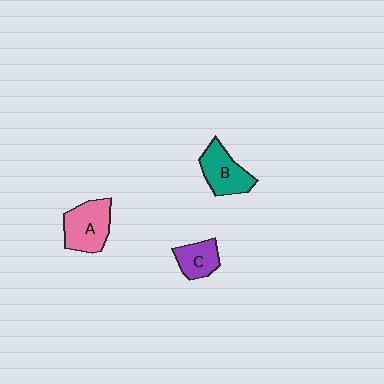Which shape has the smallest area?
Shape C (purple).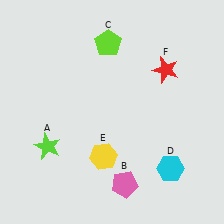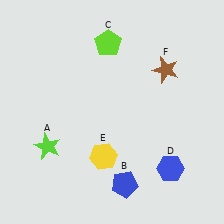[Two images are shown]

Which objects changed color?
B changed from pink to blue. D changed from cyan to blue. F changed from red to brown.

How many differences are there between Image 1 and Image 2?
There are 3 differences between the two images.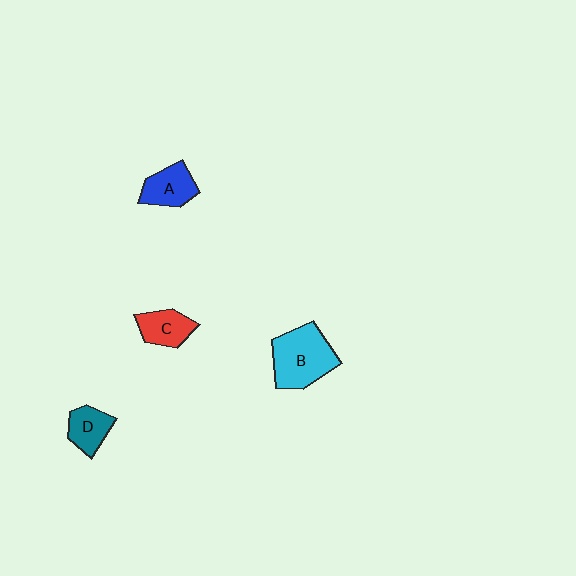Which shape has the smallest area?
Shape D (teal).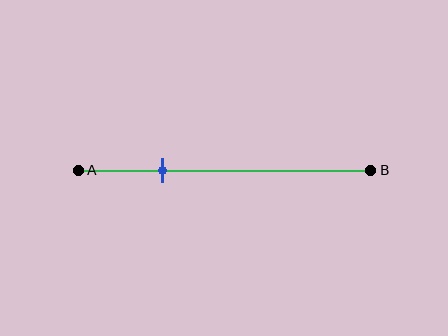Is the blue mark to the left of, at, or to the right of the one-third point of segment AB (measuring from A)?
The blue mark is to the left of the one-third point of segment AB.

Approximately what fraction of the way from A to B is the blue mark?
The blue mark is approximately 30% of the way from A to B.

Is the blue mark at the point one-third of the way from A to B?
No, the mark is at about 30% from A, not at the 33% one-third point.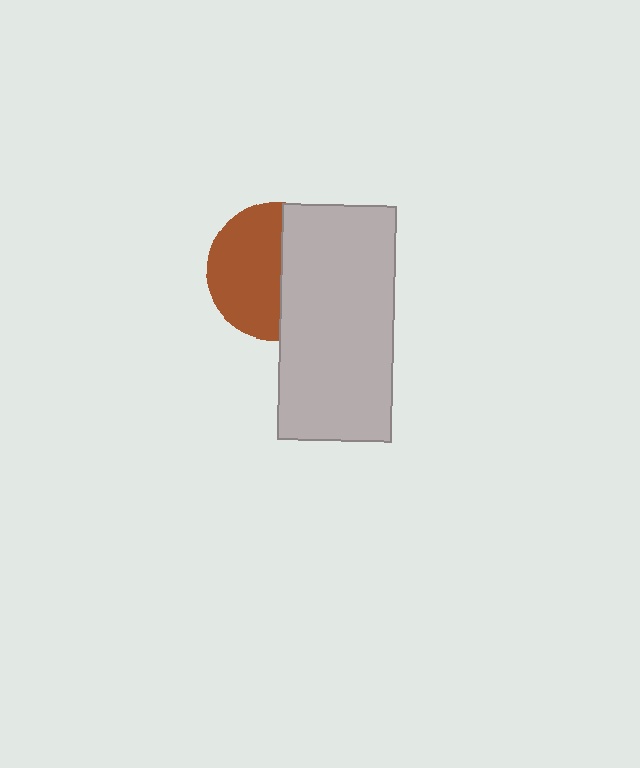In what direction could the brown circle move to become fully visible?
The brown circle could move left. That would shift it out from behind the light gray rectangle entirely.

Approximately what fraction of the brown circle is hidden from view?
Roughly 46% of the brown circle is hidden behind the light gray rectangle.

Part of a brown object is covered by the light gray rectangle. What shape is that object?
It is a circle.